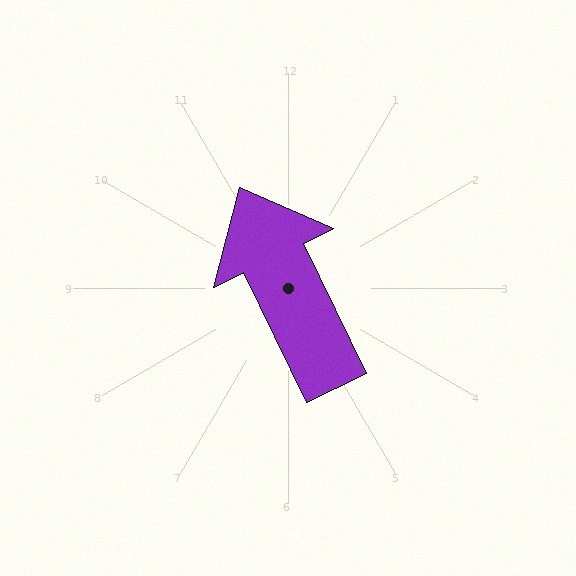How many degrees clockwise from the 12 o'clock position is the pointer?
Approximately 334 degrees.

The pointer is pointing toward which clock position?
Roughly 11 o'clock.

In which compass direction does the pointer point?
Northwest.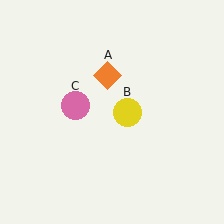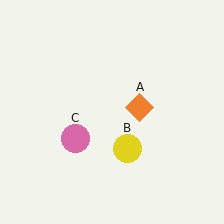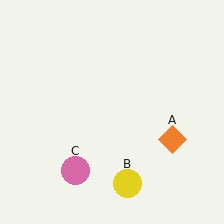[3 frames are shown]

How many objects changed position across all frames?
3 objects changed position: orange diamond (object A), yellow circle (object B), pink circle (object C).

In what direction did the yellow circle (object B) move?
The yellow circle (object B) moved down.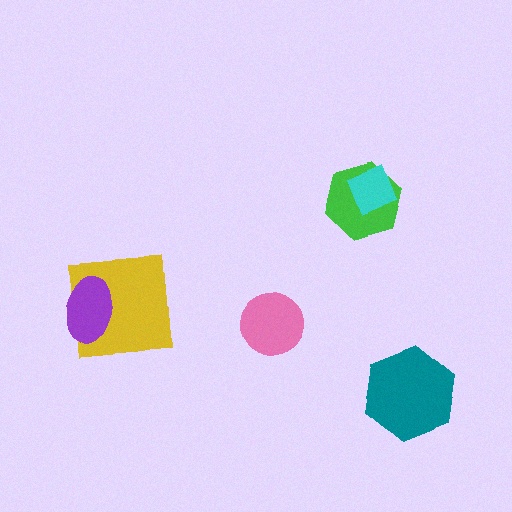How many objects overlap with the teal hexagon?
0 objects overlap with the teal hexagon.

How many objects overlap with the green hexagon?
1 object overlaps with the green hexagon.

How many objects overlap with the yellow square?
1 object overlaps with the yellow square.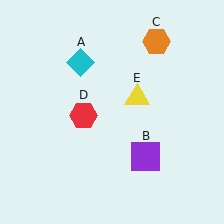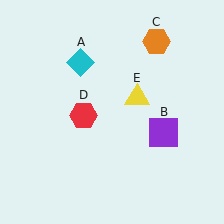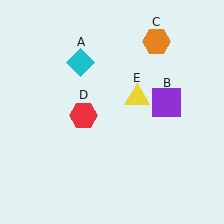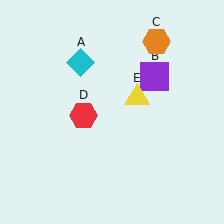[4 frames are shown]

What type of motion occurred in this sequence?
The purple square (object B) rotated counterclockwise around the center of the scene.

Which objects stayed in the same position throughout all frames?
Cyan diamond (object A) and orange hexagon (object C) and red hexagon (object D) and yellow triangle (object E) remained stationary.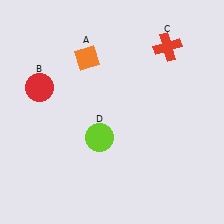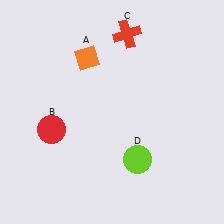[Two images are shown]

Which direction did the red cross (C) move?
The red cross (C) moved left.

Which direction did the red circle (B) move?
The red circle (B) moved down.